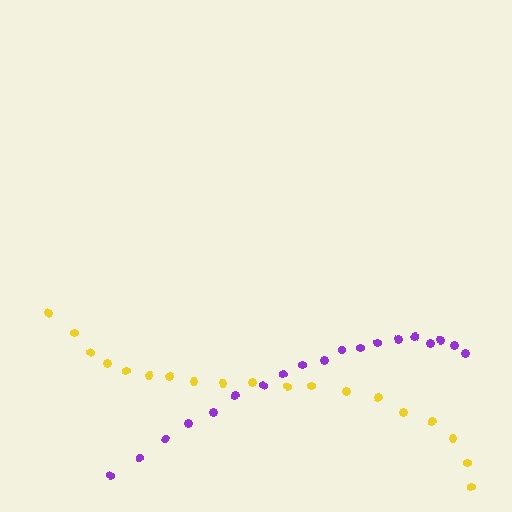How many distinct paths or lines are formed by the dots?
There are 2 distinct paths.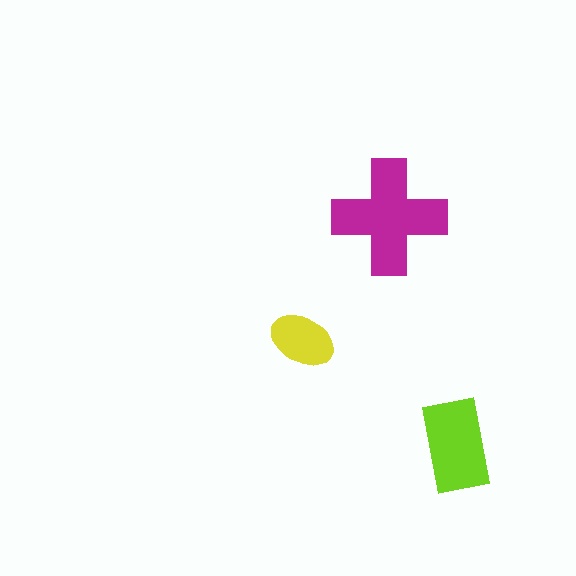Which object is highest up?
The magenta cross is topmost.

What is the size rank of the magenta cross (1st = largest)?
1st.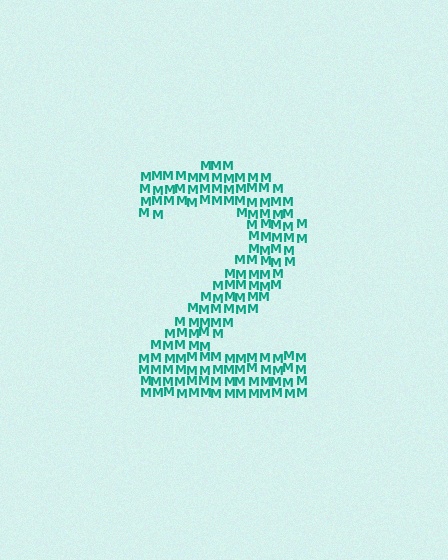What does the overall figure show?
The overall figure shows the digit 2.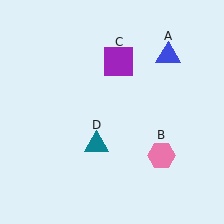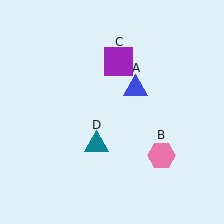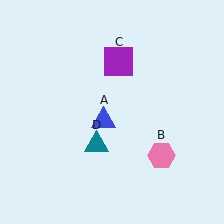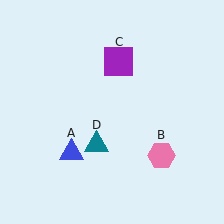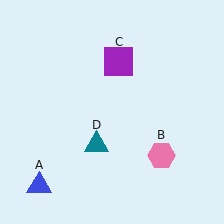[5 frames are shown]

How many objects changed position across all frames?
1 object changed position: blue triangle (object A).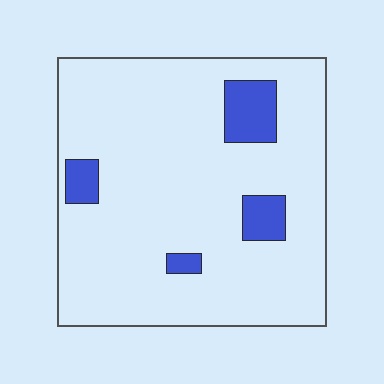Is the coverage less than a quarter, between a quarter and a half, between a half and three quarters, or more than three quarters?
Less than a quarter.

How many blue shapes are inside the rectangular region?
4.